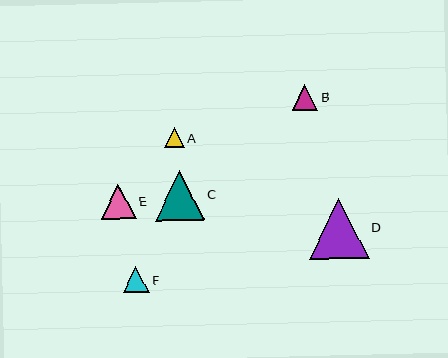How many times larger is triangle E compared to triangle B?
Triangle E is approximately 1.4 times the size of triangle B.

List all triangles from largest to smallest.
From largest to smallest: D, C, E, F, B, A.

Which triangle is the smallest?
Triangle A is the smallest with a size of approximately 20 pixels.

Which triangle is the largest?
Triangle D is the largest with a size of approximately 60 pixels.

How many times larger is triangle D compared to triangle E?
Triangle D is approximately 1.7 times the size of triangle E.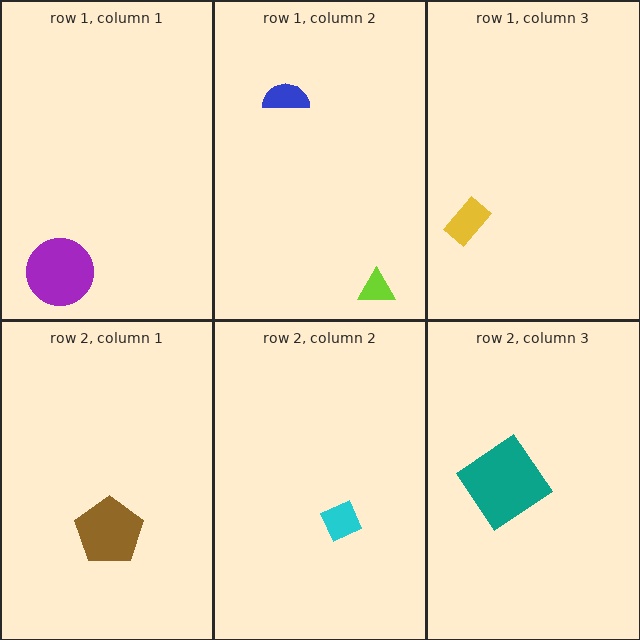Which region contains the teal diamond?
The row 2, column 3 region.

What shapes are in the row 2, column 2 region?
The cyan diamond.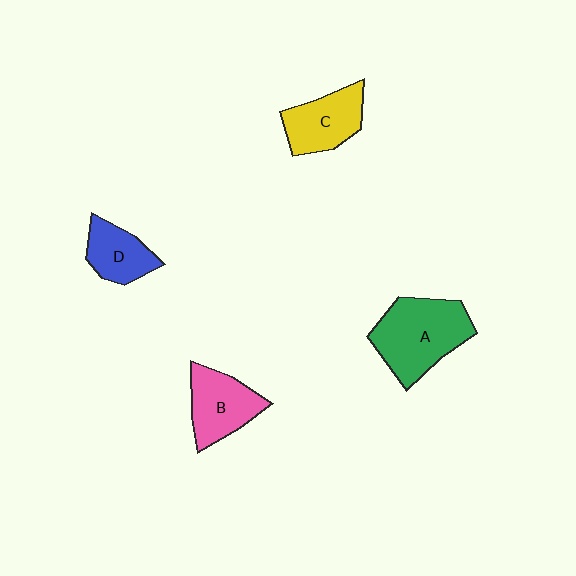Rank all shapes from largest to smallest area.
From largest to smallest: A (green), B (pink), C (yellow), D (blue).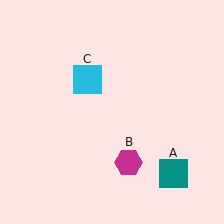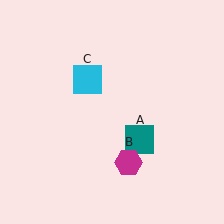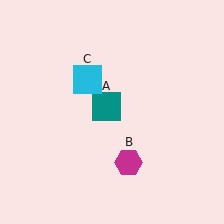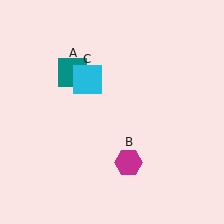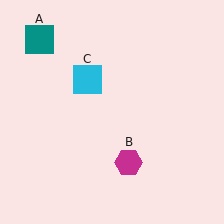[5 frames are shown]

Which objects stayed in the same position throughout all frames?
Magenta hexagon (object B) and cyan square (object C) remained stationary.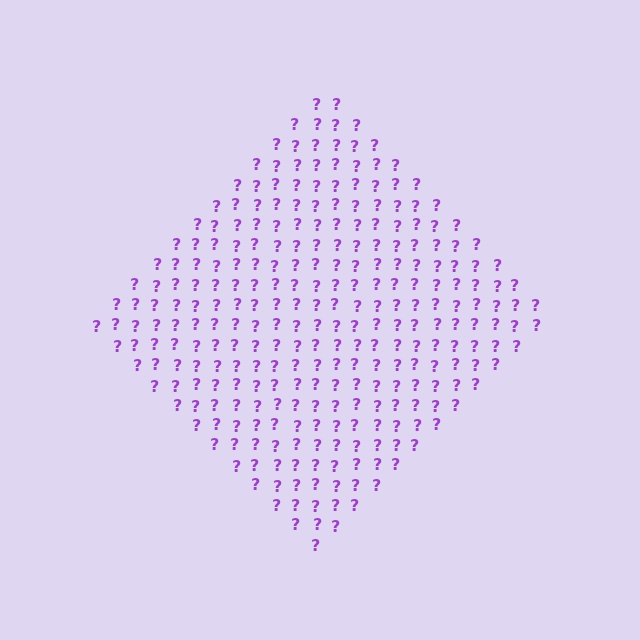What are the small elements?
The small elements are question marks.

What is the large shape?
The large shape is a diamond.